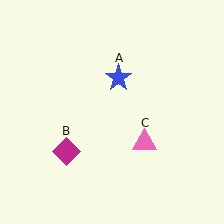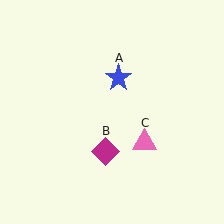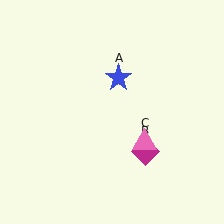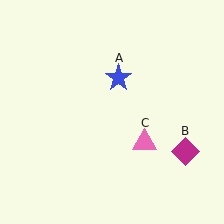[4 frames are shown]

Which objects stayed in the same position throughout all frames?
Blue star (object A) and pink triangle (object C) remained stationary.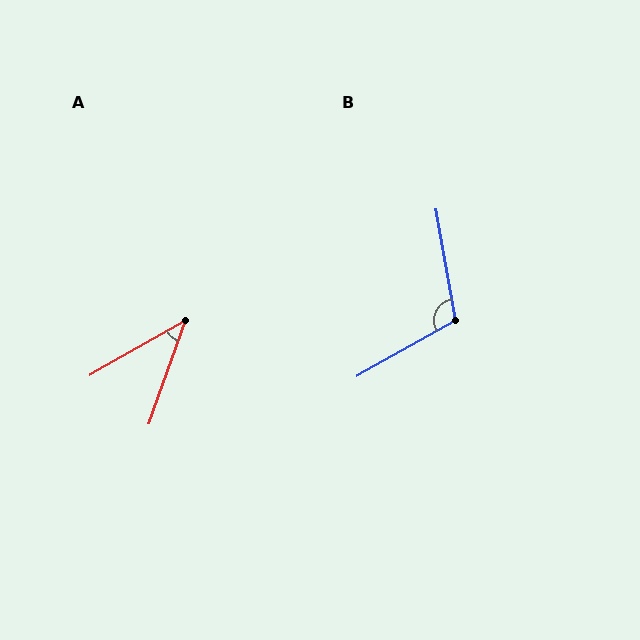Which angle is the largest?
B, at approximately 110 degrees.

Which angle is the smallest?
A, at approximately 41 degrees.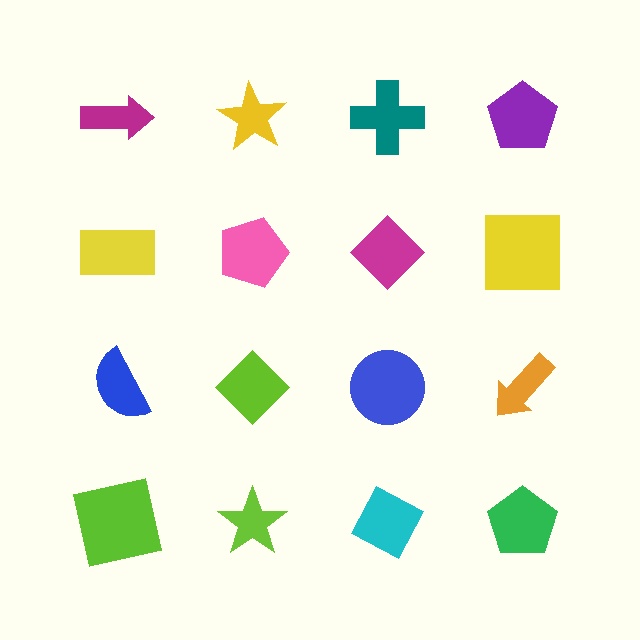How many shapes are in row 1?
4 shapes.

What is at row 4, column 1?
A lime square.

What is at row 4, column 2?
A lime star.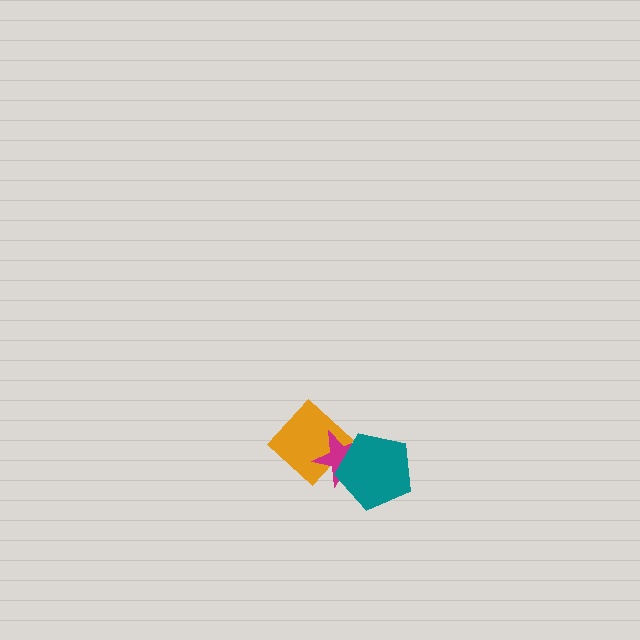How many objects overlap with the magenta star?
2 objects overlap with the magenta star.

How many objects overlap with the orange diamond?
2 objects overlap with the orange diamond.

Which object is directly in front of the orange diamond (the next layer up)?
The magenta star is directly in front of the orange diamond.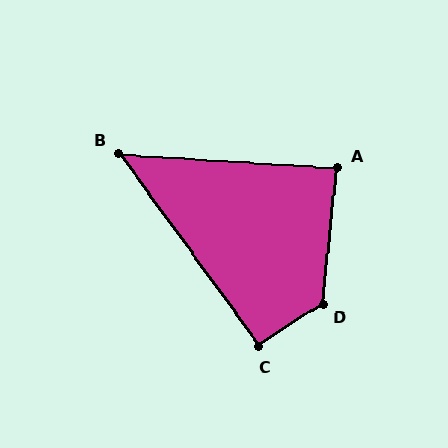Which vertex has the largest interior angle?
D, at approximately 130 degrees.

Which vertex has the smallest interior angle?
B, at approximately 50 degrees.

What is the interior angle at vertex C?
Approximately 93 degrees (approximately right).